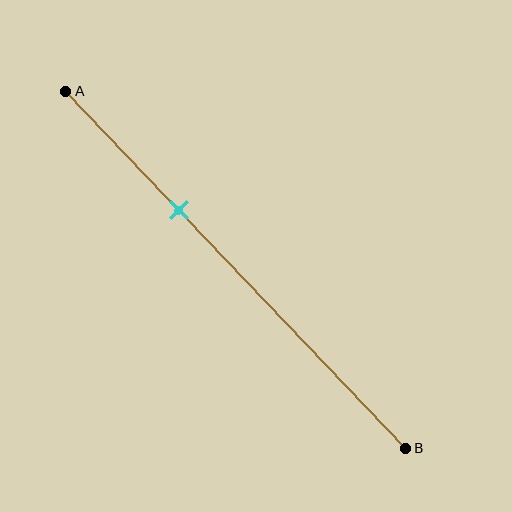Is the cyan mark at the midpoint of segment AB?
No, the mark is at about 35% from A, not at the 50% midpoint.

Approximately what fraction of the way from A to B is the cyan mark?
The cyan mark is approximately 35% of the way from A to B.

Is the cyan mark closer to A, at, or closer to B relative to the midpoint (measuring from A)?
The cyan mark is closer to point A than the midpoint of segment AB.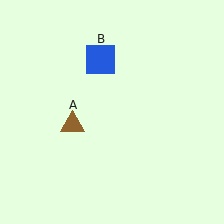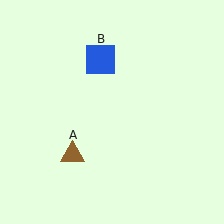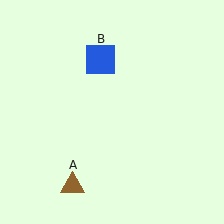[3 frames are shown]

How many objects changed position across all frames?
1 object changed position: brown triangle (object A).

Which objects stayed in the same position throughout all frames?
Blue square (object B) remained stationary.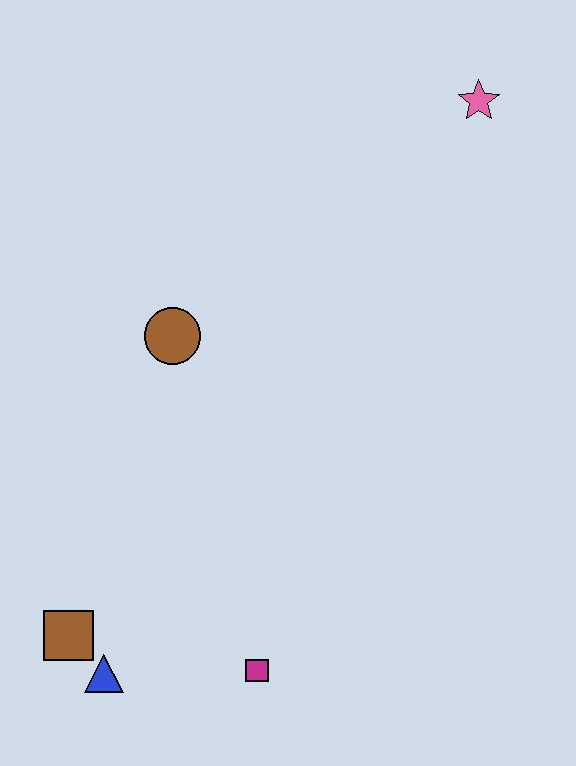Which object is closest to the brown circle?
The brown square is closest to the brown circle.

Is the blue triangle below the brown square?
Yes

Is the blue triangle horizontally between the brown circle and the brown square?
Yes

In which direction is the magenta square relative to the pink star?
The magenta square is below the pink star.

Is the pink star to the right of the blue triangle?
Yes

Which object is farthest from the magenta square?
The pink star is farthest from the magenta square.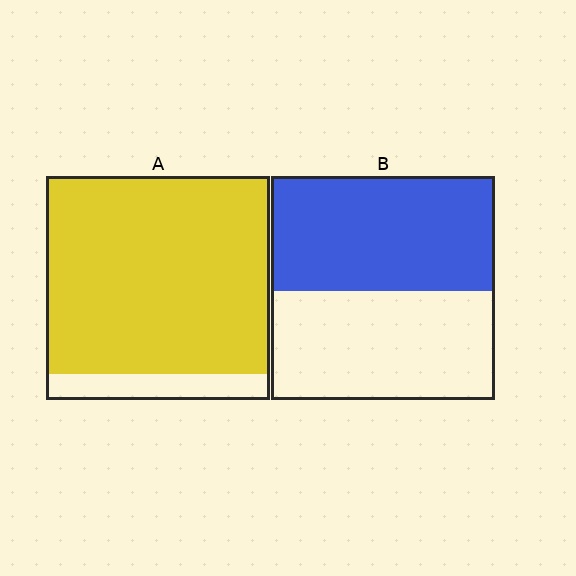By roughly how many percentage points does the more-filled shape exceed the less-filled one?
By roughly 35 percentage points (A over B).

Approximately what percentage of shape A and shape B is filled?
A is approximately 90% and B is approximately 50%.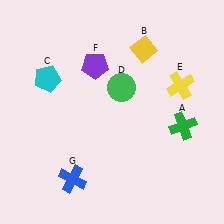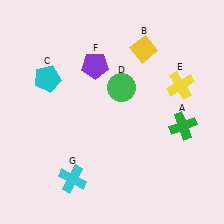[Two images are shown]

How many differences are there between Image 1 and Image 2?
There is 1 difference between the two images.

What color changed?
The cross (G) changed from blue in Image 1 to cyan in Image 2.